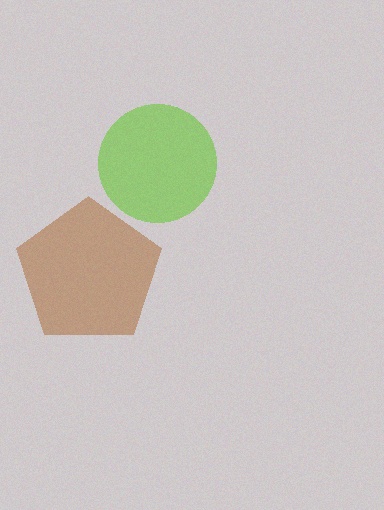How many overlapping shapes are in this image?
There are 2 overlapping shapes in the image.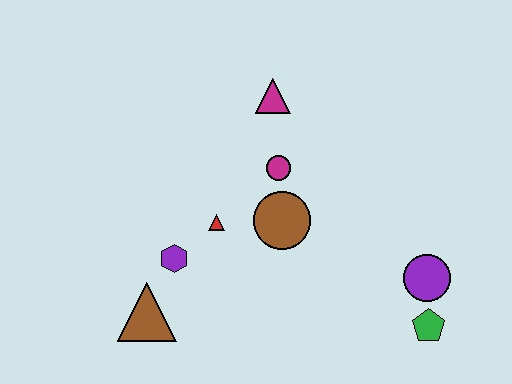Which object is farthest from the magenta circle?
The green pentagon is farthest from the magenta circle.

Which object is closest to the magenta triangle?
The magenta circle is closest to the magenta triangle.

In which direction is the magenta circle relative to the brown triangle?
The magenta circle is above the brown triangle.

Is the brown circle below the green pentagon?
No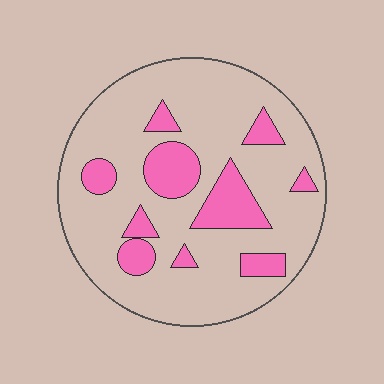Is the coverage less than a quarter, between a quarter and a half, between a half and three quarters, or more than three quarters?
Less than a quarter.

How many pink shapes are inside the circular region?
10.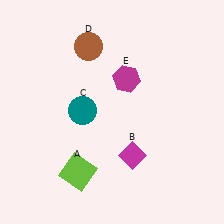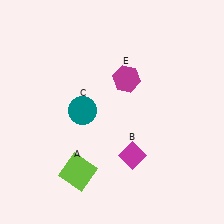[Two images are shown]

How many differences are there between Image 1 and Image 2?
There is 1 difference between the two images.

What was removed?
The brown circle (D) was removed in Image 2.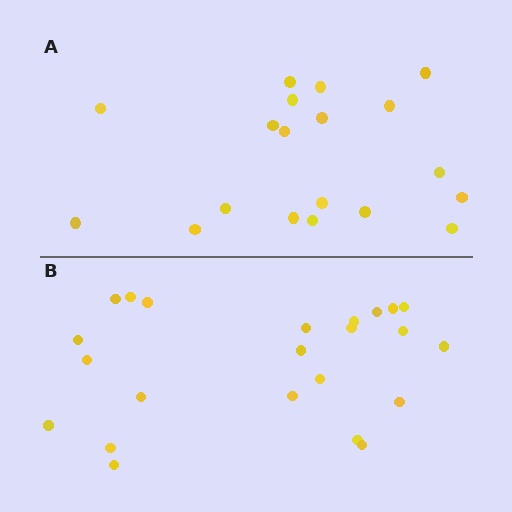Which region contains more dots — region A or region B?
Region B (the bottom region) has more dots.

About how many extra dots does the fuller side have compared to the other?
Region B has about 4 more dots than region A.